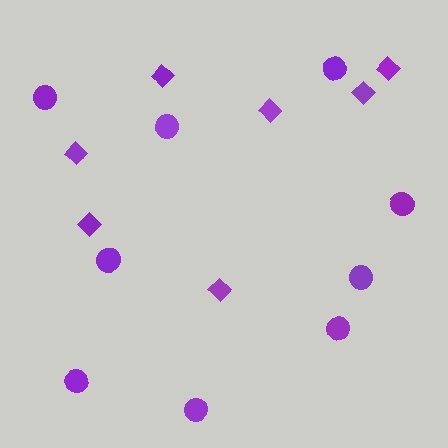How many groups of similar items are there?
There are 2 groups: one group of diamonds (7) and one group of circles (9).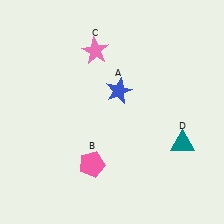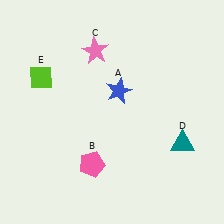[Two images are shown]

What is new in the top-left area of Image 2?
A lime diamond (E) was added in the top-left area of Image 2.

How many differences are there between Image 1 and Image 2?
There is 1 difference between the two images.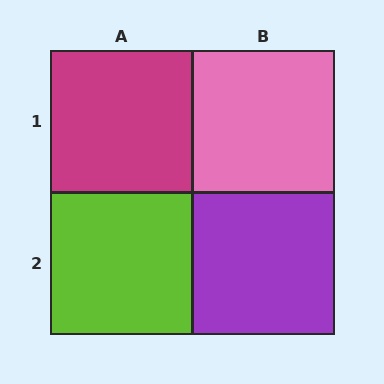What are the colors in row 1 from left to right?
Magenta, pink.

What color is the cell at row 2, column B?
Purple.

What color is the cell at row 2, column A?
Lime.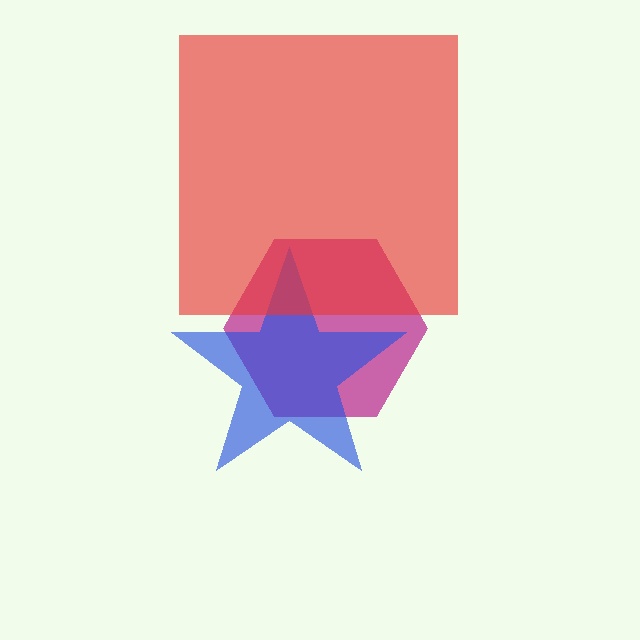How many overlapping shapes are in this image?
There are 3 overlapping shapes in the image.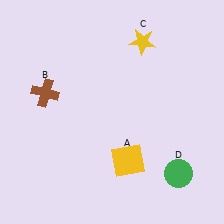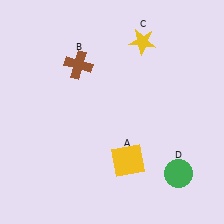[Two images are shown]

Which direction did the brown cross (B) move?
The brown cross (B) moved right.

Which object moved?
The brown cross (B) moved right.